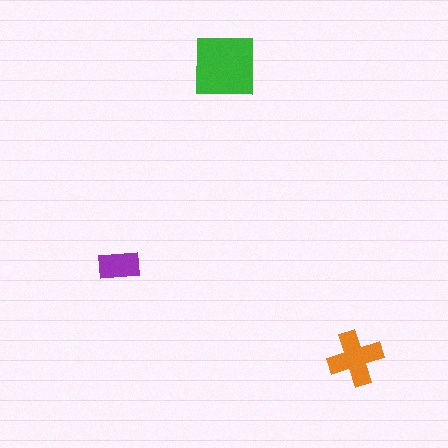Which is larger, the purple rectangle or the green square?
The green square.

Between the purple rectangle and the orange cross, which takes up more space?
The orange cross.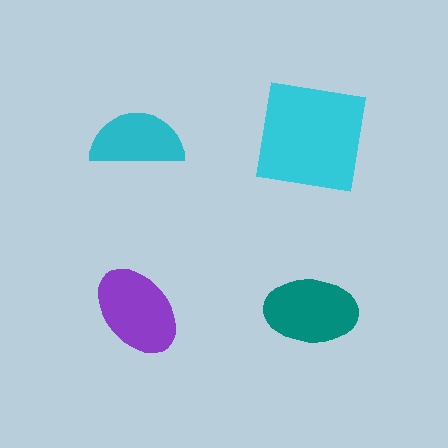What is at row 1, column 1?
A cyan semicircle.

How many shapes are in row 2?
2 shapes.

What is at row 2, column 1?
A purple ellipse.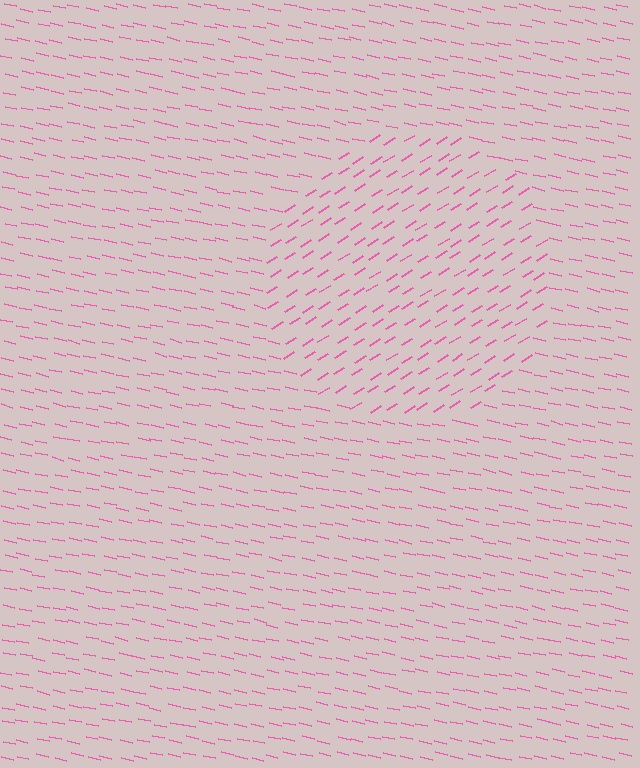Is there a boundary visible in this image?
Yes, there is a texture boundary formed by a change in line orientation.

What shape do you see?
I see a circle.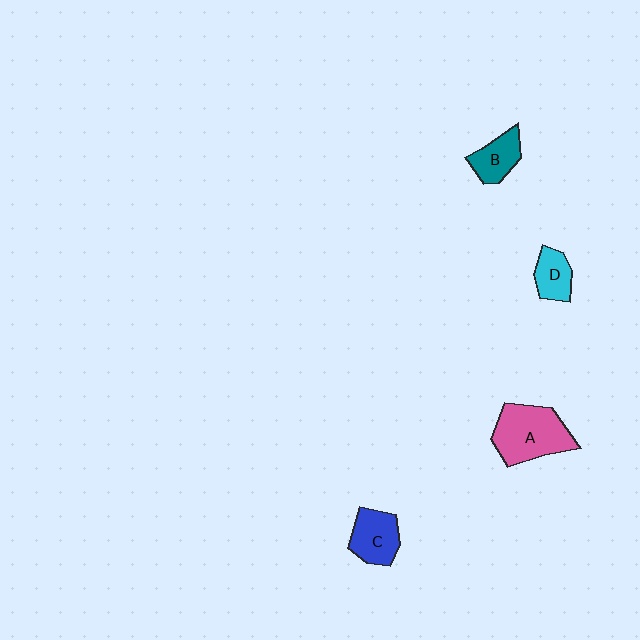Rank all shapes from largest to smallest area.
From largest to smallest: A (pink), C (blue), B (teal), D (cyan).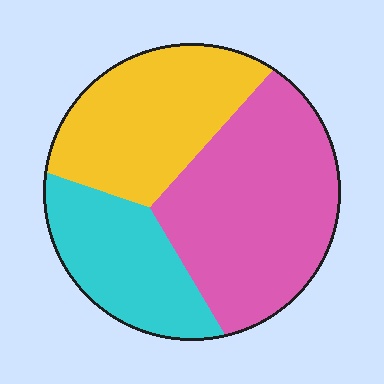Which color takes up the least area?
Cyan, at roughly 25%.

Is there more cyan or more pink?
Pink.